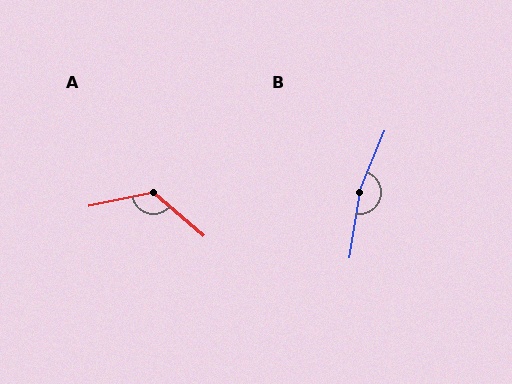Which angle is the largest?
B, at approximately 167 degrees.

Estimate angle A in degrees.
Approximately 127 degrees.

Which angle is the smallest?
A, at approximately 127 degrees.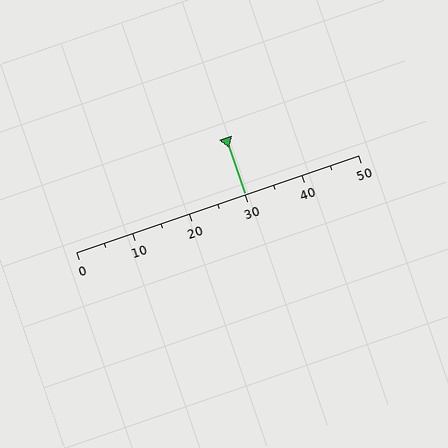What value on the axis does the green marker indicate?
The marker indicates approximately 30.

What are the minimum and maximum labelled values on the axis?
The axis runs from 0 to 50.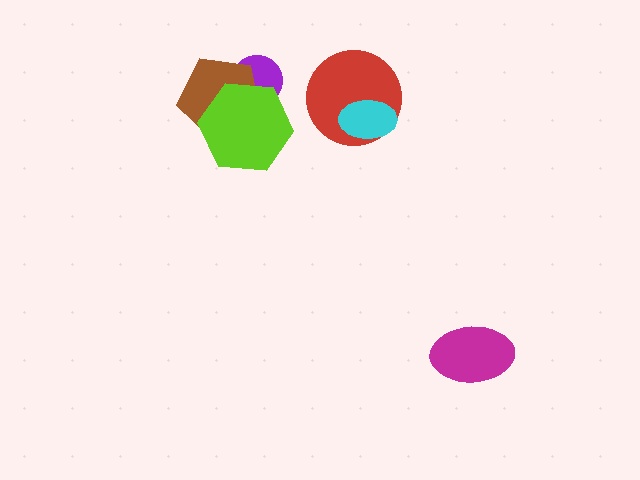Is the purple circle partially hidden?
Yes, it is partially covered by another shape.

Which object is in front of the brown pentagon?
The lime hexagon is in front of the brown pentagon.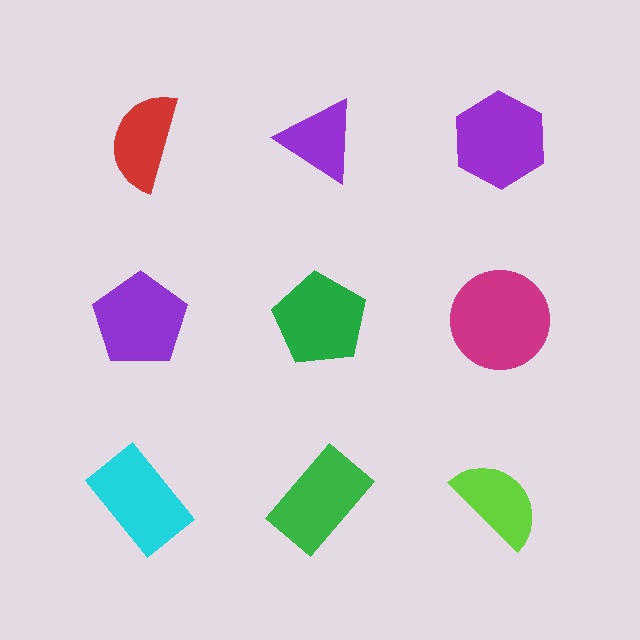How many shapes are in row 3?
3 shapes.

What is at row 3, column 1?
A cyan rectangle.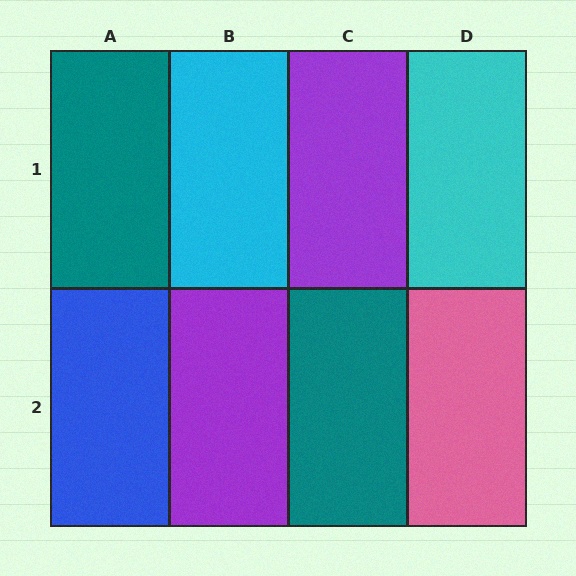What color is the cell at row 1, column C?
Purple.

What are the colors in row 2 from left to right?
Blue, purple, teal, pink.